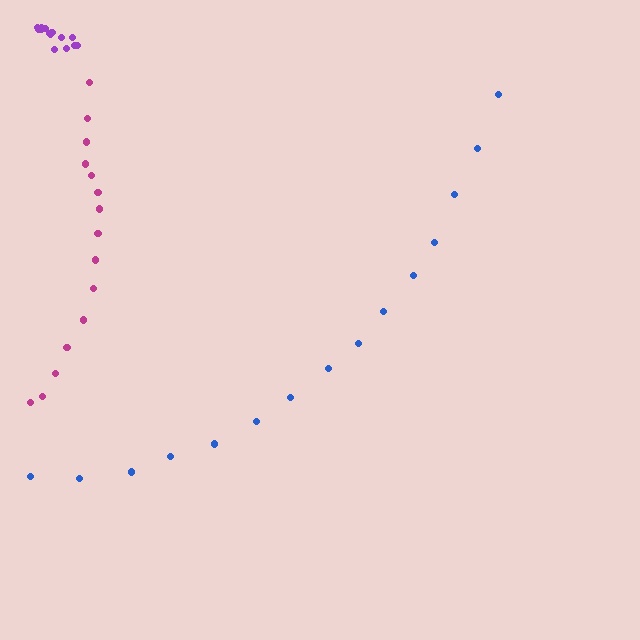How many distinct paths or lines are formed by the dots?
There are 3 distinct paths.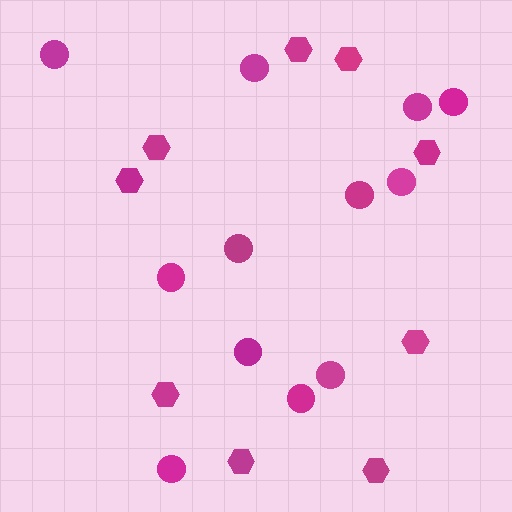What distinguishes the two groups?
There are 2 groups: one group of circles (12) and one group of hexagons (9).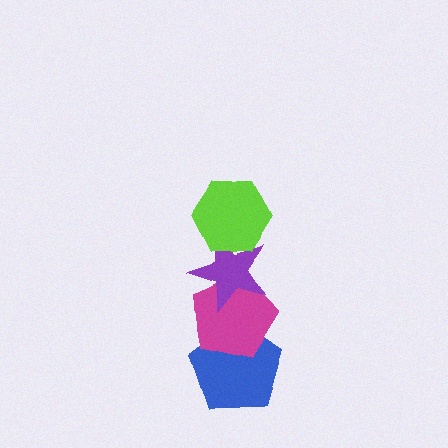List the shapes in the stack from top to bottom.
From top to bottom: the lime hexagon, the purple star, the magenta pentagon, the blue pentagon.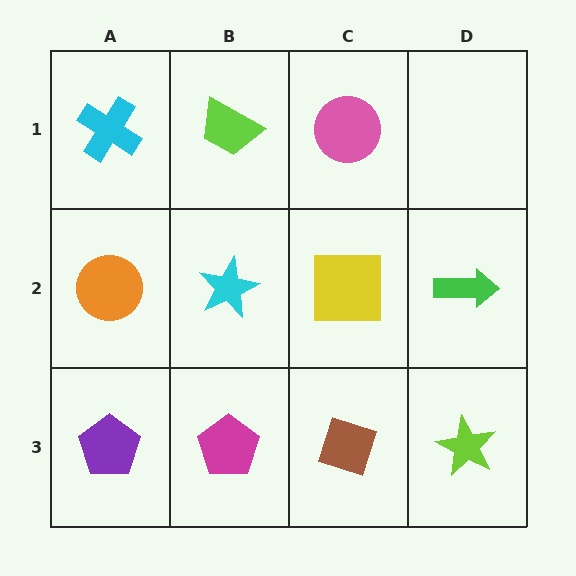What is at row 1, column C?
A pink circle.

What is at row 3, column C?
A brown diamond.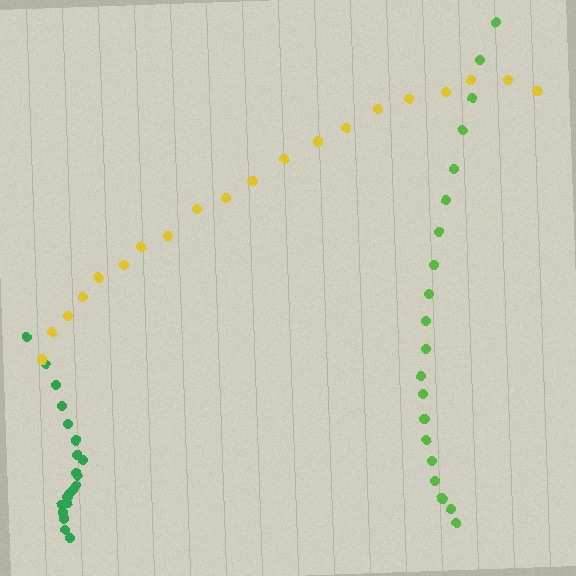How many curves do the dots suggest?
There are 3 distinct paths.